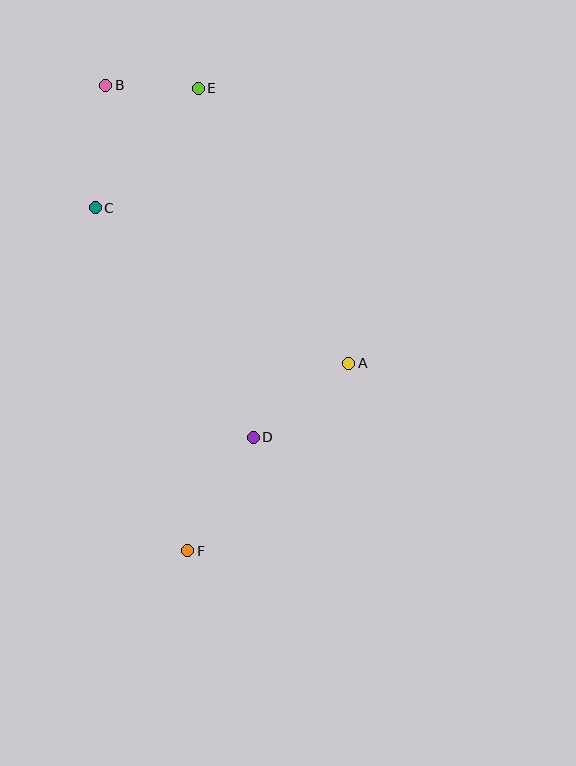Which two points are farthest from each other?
Points B and F are farthest from each other.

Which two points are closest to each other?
Points B and E are closest to each other.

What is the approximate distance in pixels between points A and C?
The distance between A and C is approximately 297 pixels.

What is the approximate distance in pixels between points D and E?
The distance between D and E is approximately 353 pixels.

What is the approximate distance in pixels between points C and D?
The distance between C and D is approximately 278 pixels.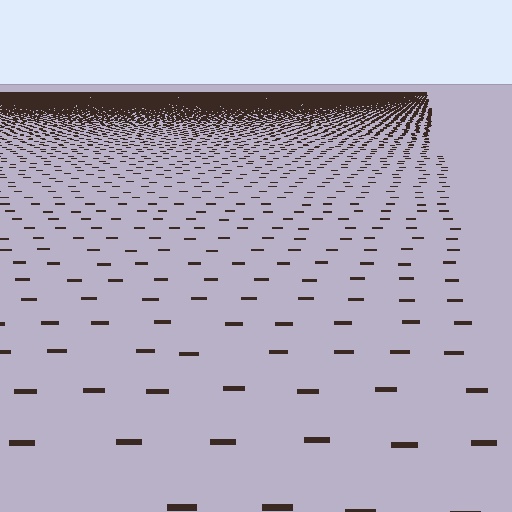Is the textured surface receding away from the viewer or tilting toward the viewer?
The surface is receding away from the viewer. Texture elements get smaller and denser toward the top.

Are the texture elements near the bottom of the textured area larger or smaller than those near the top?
Larger. Near the bottom, elements are closer to the viewer and appear at a bigger on-screen size.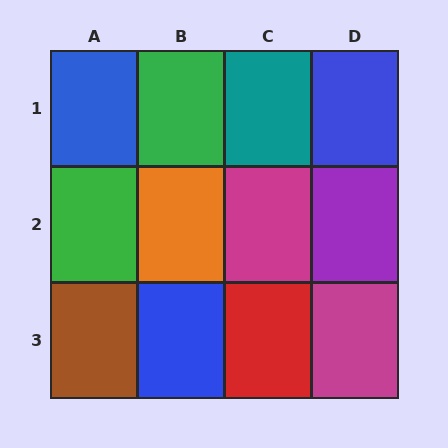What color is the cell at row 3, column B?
Blue.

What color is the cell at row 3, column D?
Magenta.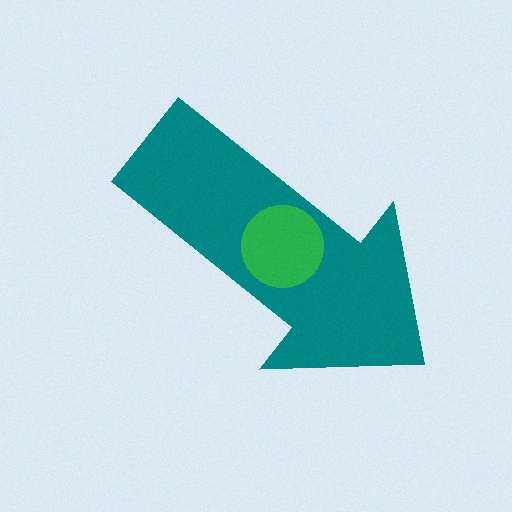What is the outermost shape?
The teal arrow.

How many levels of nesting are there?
2.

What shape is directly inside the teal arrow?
The green circle.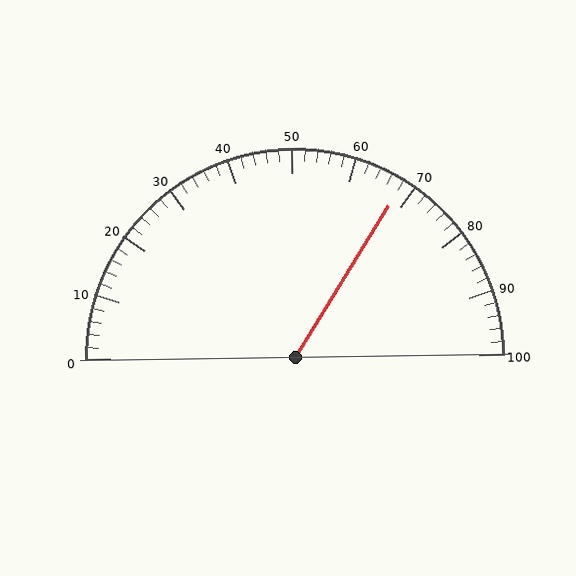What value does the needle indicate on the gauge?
The needle indicates approximately 68.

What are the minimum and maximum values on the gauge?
The gauge ranges from 0 to 100.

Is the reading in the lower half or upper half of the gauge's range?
The reading is in the upper half of the range (0 to 100).